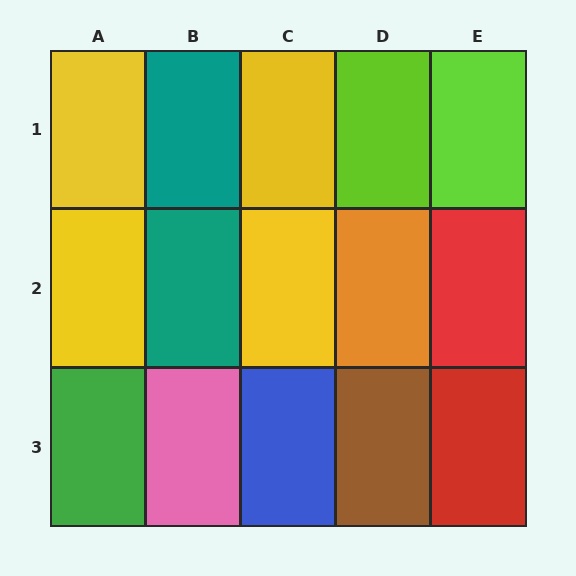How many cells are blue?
1 cell is blue.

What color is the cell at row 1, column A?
Yellow.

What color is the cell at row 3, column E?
Red.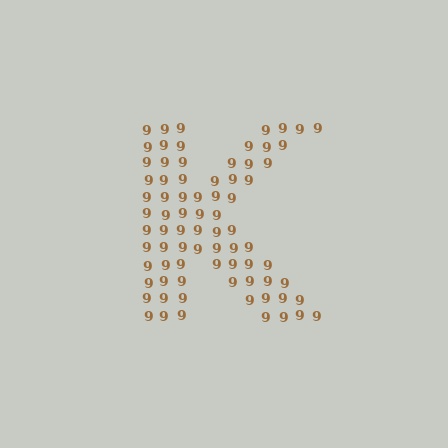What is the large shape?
The large shape is the letter K.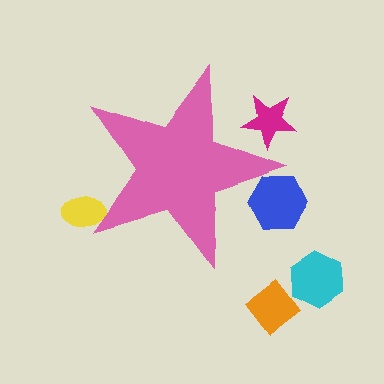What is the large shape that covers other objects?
A pink star.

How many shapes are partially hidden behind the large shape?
3 shapes are partially hidden.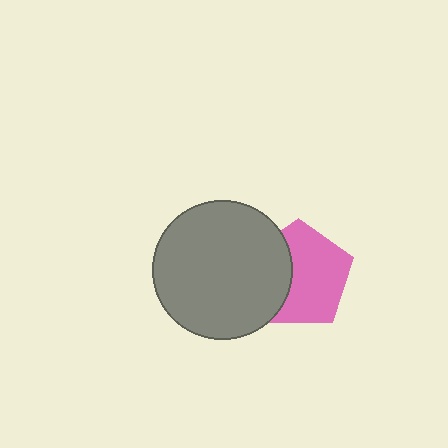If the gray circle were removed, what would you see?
You would see the complete pink pentagon.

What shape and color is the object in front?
The object in front is a gray circle.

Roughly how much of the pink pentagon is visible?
About half of it is visible (roughly 65%).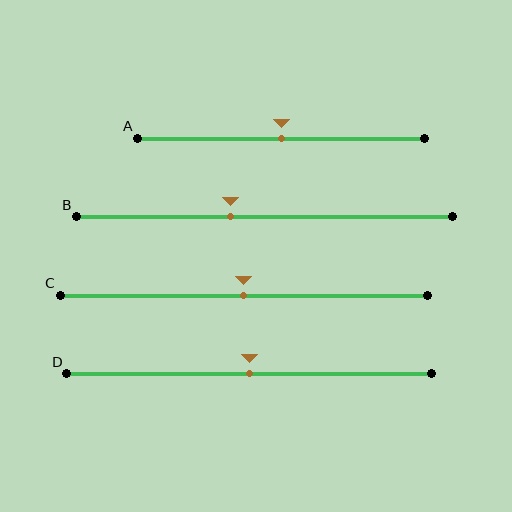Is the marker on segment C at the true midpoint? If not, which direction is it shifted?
Yes, the marker on segment C is at the true midpoint.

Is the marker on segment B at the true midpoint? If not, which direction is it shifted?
No, the marker on segment B is shifted to the left by about 9% of the segment length.